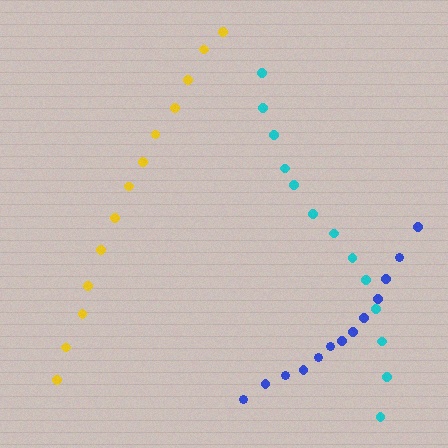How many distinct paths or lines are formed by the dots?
There are 3 distinct paths.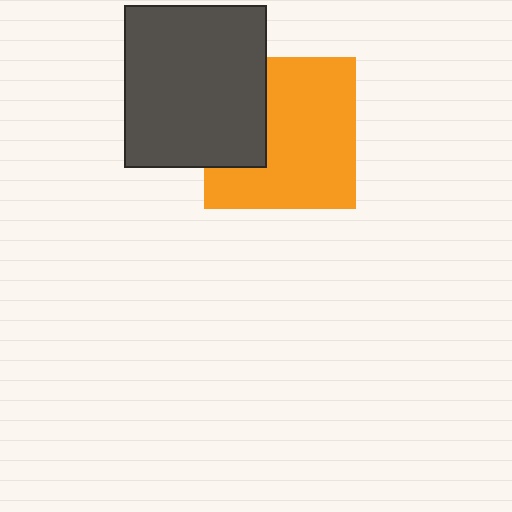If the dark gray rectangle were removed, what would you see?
You would see the complete orange square.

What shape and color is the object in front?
The object in front is a dark gray rectangle.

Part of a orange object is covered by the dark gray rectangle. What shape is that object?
It is a square.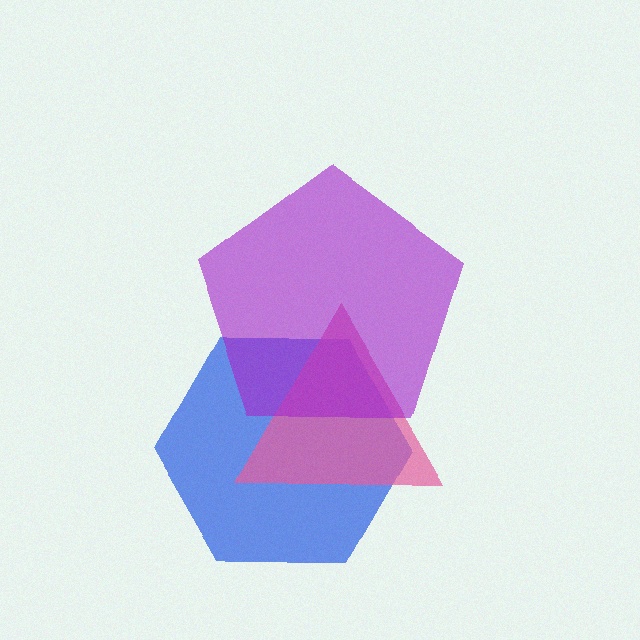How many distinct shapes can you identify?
There are 3 distinct shapes: a blue hexagon, a pink triangle, a purple pentagon.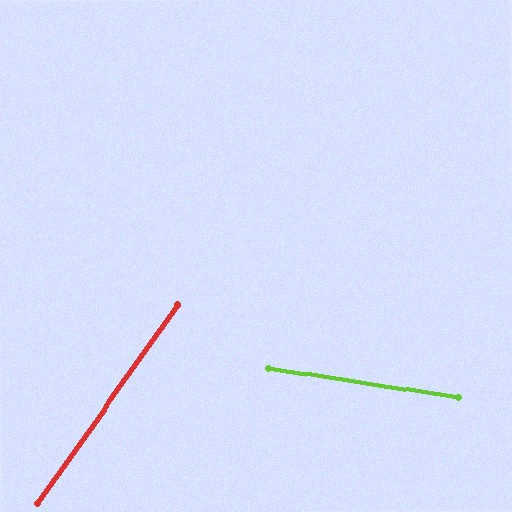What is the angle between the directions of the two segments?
Approximately 63 degrees.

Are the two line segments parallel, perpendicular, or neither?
Neither parallel nor perpendicular — they differ by about 63°.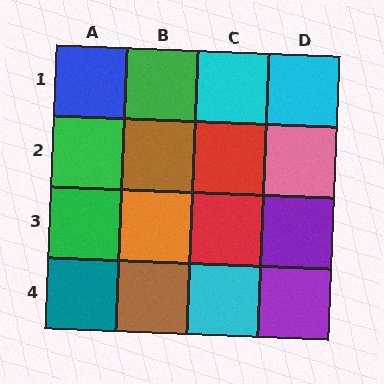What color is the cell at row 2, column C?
Red.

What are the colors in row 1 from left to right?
Blue, green, cyan, cyan.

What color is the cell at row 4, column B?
Brown.